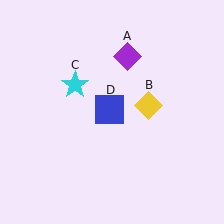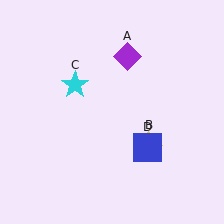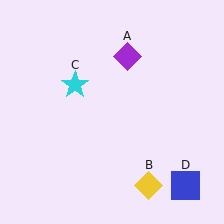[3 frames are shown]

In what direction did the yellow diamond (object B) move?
The yellow diamond (object B) moved down.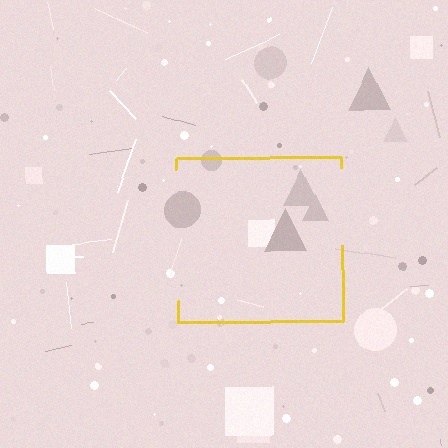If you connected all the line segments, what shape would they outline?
They would outline a square.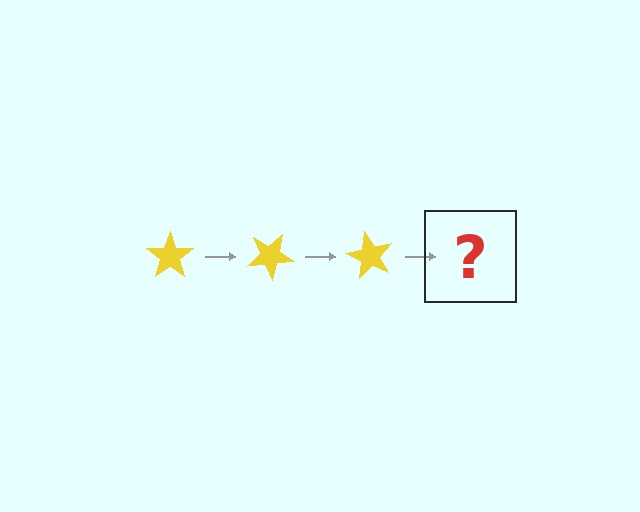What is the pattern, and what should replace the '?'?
The pattern is that the star rotates 30 degrees each step. The '?' should be a yellow star rotated 90 degrees.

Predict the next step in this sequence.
The next step is a yellow star rotated 90 degrees.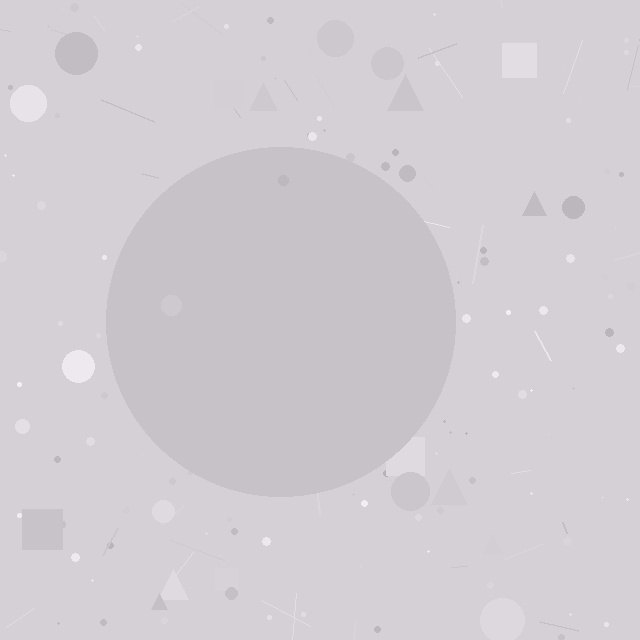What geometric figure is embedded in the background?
A circle is embedded in the background.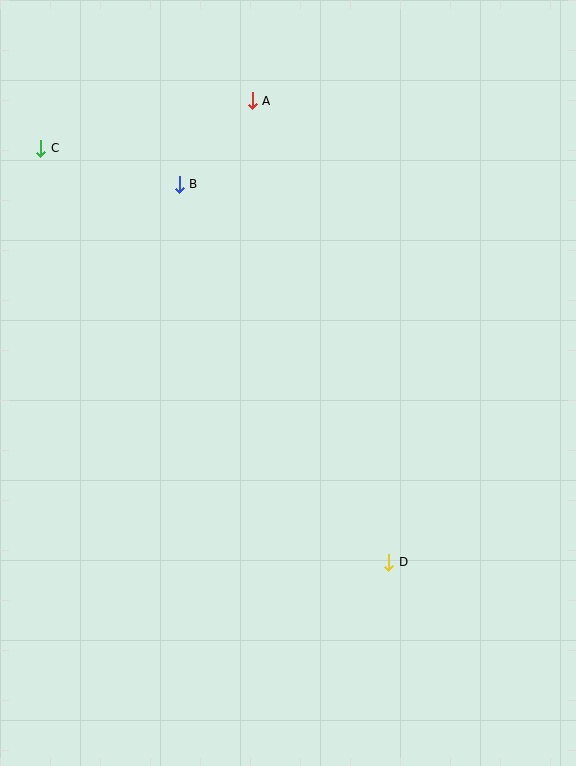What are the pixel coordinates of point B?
Point B is at (179, 184).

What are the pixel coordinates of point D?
Point D is at (389, 562).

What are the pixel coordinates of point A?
Point A is at (252, 101).